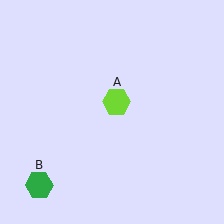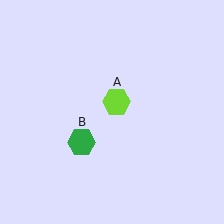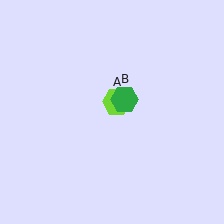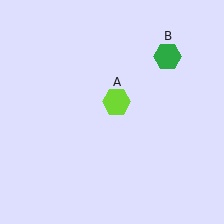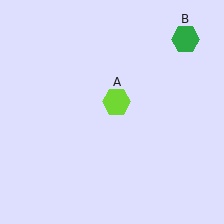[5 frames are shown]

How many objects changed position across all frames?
1 object changed position: green hexagon (object B).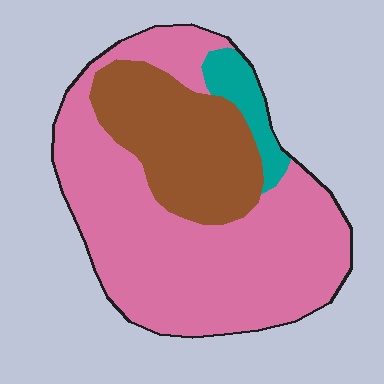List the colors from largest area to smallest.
From largest to smallest: pink, brown, teal.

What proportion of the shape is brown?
Brown takes up about one quarter (1/4) of the shape.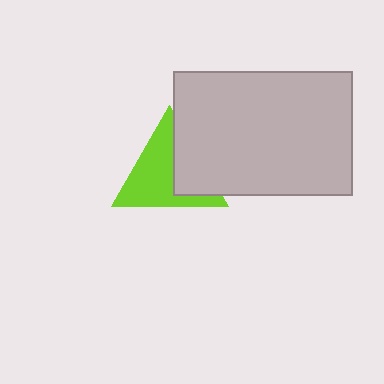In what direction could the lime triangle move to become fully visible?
The lime triangle could move left. That would shift it out from behind the light gray rectangle entirely.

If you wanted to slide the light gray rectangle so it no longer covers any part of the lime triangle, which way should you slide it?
Slide it right — that is the most direct way to separate the two shapes.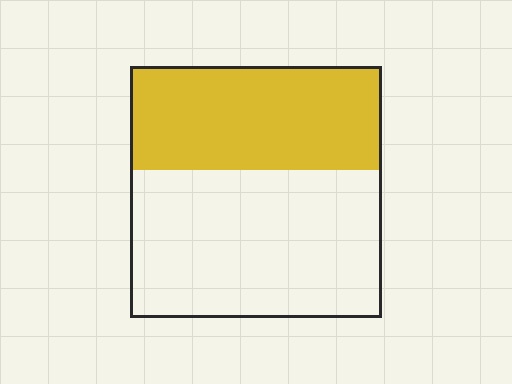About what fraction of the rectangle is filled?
About two fifths (2/5).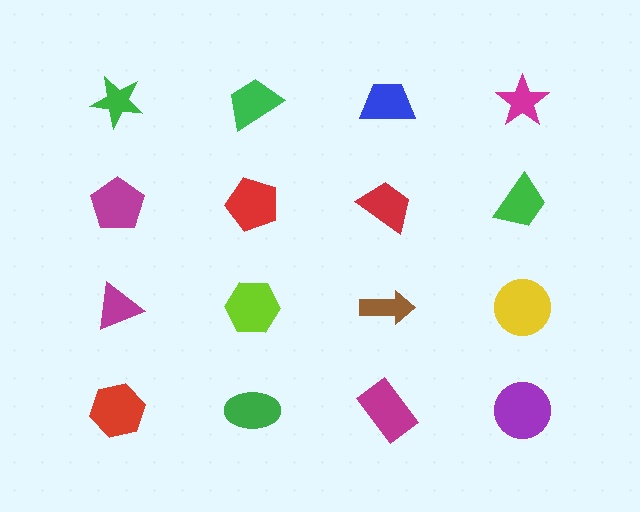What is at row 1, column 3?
A blue trapezoid.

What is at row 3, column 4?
A yellow circle.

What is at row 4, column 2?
A green ellipse.